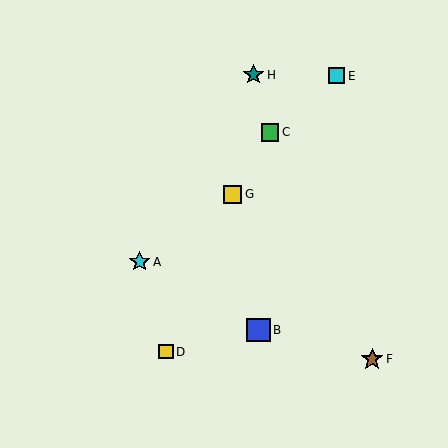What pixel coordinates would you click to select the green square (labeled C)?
Click at (270, 132) to select the green square C.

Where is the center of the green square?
The center of the green square is at (270, 132).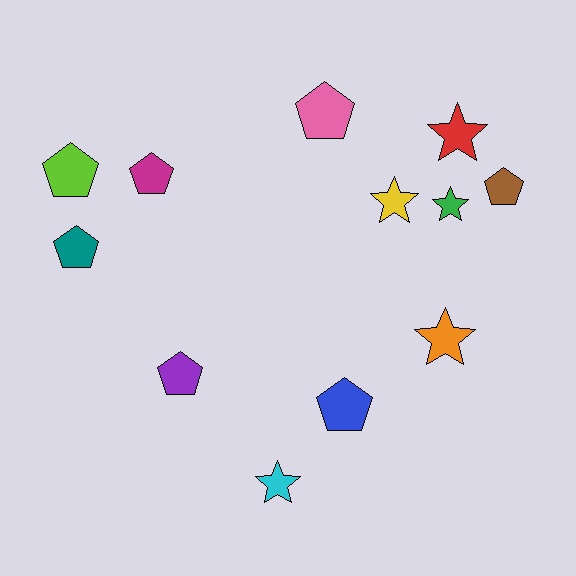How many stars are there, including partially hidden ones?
There are 5 stars.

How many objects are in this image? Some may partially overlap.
There are 12 objects.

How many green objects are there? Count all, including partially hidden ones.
There is 1 green object.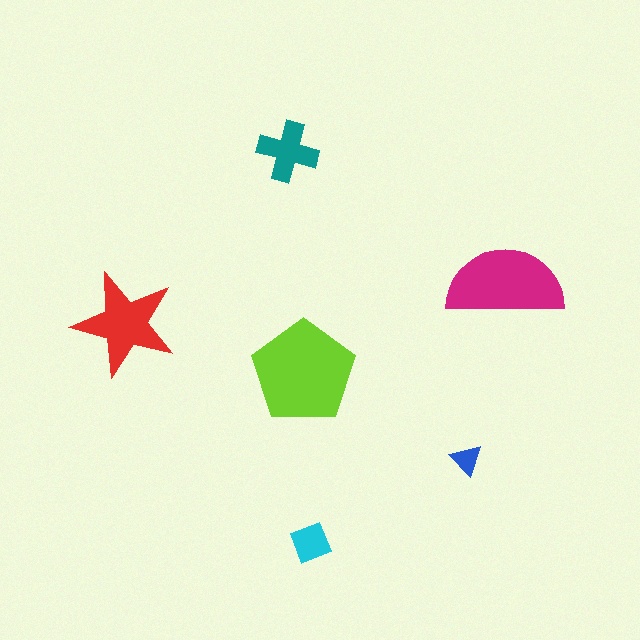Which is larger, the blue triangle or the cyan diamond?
The cyan diamond.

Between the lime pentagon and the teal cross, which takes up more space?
The lime pentagon.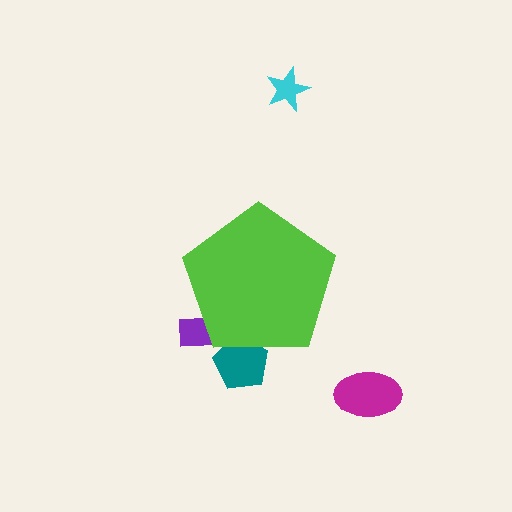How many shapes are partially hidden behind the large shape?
2 shapes are partially hidden.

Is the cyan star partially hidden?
No, the cyan star is fully visible.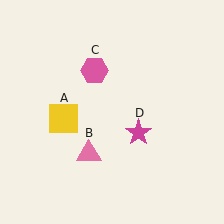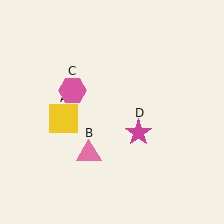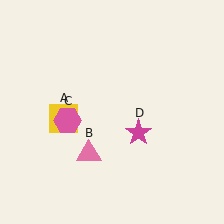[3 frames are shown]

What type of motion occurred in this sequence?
The pink hexagon (object C) rotated counterclockwise around the center of the scene.